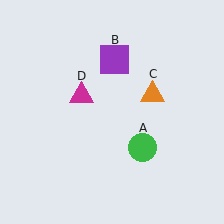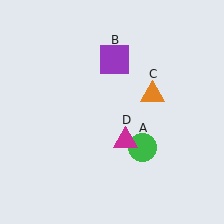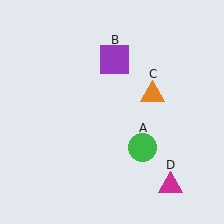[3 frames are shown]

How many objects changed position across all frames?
1 object changed position: magenta triangle (object D).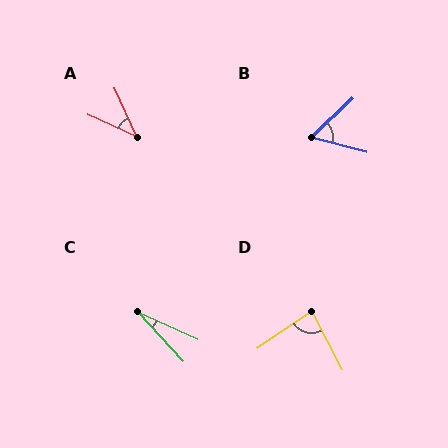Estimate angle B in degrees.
Approximately 58 degrees.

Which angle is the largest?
D, at approximately 82 degrees.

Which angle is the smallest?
C, at approximately 23 degrees.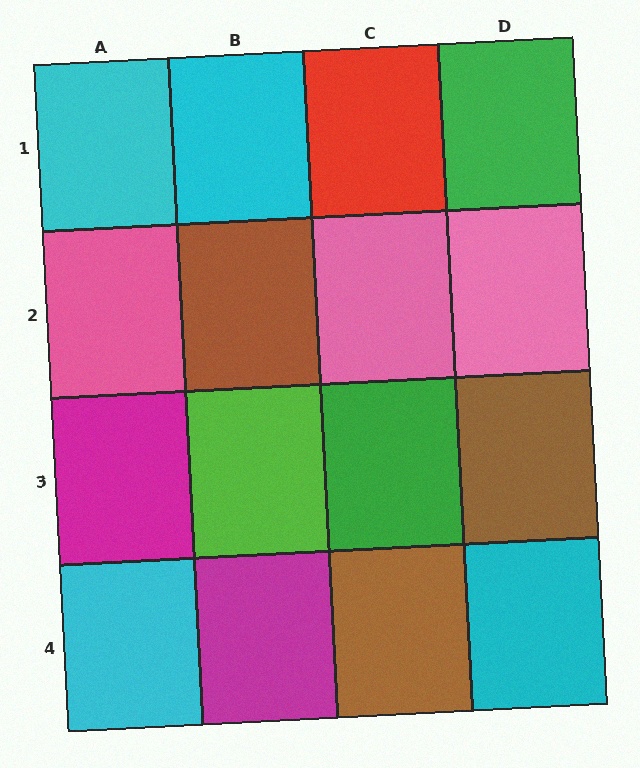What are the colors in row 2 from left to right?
Pink, brown, pink, pink.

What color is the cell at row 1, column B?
Cyan.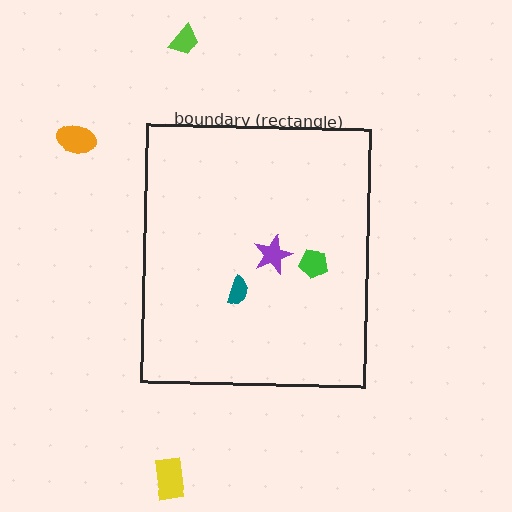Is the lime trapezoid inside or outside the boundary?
Outside.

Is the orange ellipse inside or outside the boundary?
Outside.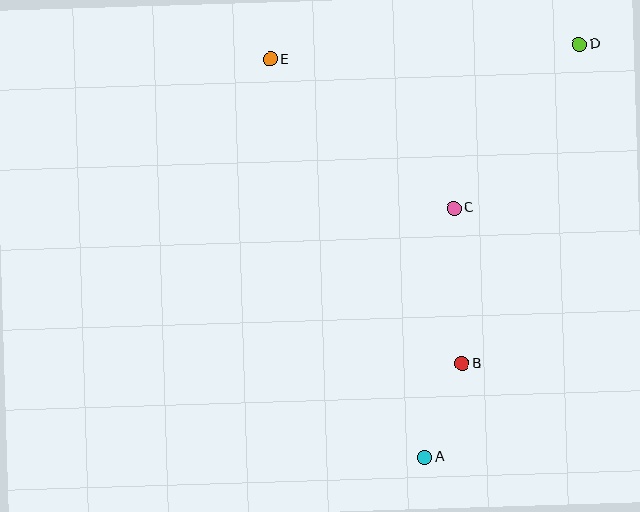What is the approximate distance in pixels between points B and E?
The distance between B and E is approximately 360 pixels.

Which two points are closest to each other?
Points A and B are closest to each other.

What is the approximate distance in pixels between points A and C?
The distance between A and C is approximately 251 pixels.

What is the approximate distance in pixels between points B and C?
The distance between B and C is approximately 156 pixels.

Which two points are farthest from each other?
Points A and D are farthest from each other.